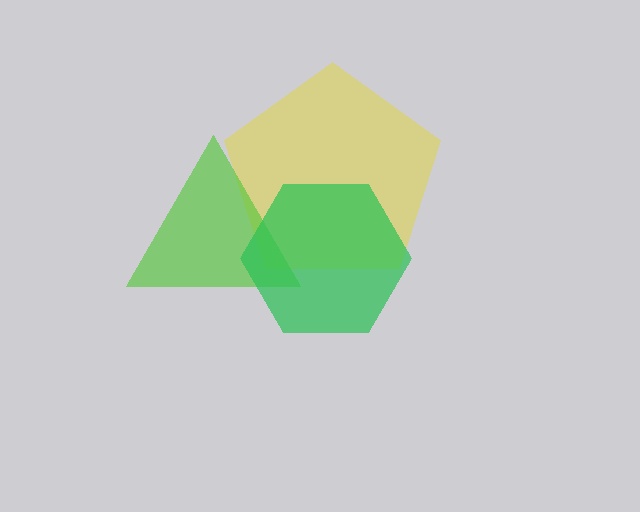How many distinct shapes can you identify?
There are 3 distinct shapes: a yellow pentagon, a lime triangle, a green hexagon.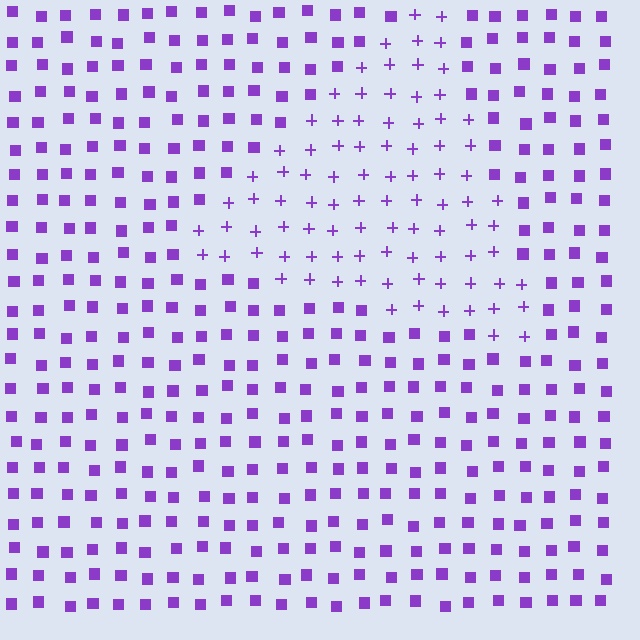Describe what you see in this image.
The image is filled with small purple elements arranged in a uniform grid. A triangle-shaped region contains plus signs, while the surrounding area contains squares. The boundary is defined purely by the change in element shape.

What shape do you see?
I see a triangle.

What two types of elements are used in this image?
The image uses plus signs inside the triangle region and squares outside it.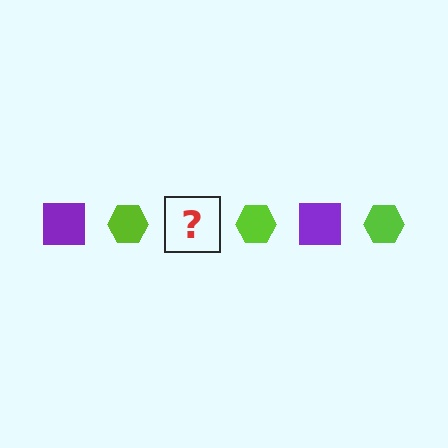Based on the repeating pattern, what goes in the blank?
The blank should be a purple square.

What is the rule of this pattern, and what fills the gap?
The rule is that the pattern alternates between purple square and lime hexagon. The gap should be filled with a purple square.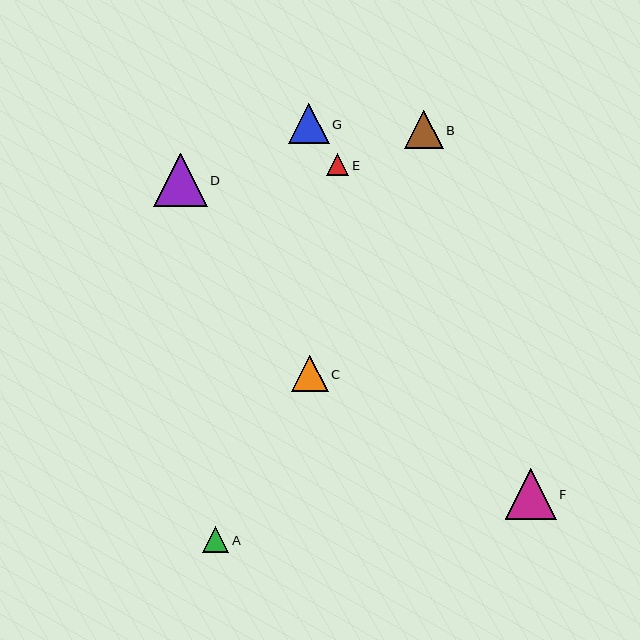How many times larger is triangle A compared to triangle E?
Triangle A is approximately 1.2 times the size of triangle E.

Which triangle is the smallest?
Triangle E is the smallest with a size of approximately 22 pixels.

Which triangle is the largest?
Triangle D is the largest with a size of approximately 53 pixels.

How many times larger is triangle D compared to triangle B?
Triangle D is approximately 1.4 times the size of triangle B.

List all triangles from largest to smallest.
From largest to smallest: D, F, G, B, C, A, E.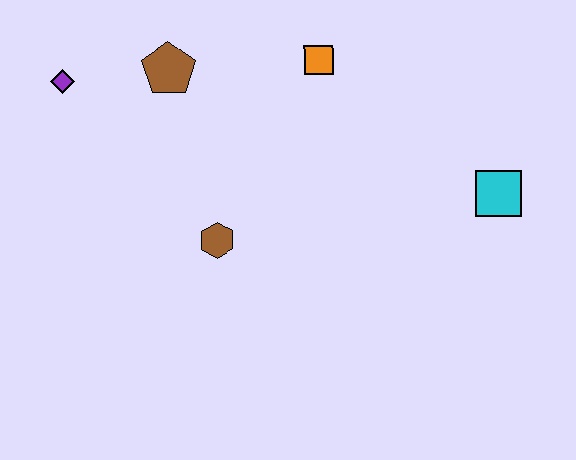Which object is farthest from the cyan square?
The purple diamond is farthest from the cyan square.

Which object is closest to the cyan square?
The orange square is closest to the cyan square.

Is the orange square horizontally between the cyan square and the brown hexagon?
Yes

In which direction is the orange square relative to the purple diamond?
The orange square is to the right of the purple diamond.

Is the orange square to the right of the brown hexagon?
Yes